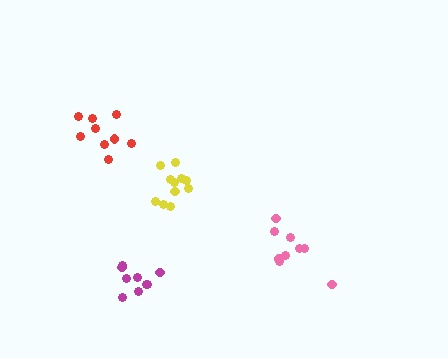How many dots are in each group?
Group 1: 9 dots, Group 2: 9 dots, Group 3: 9 dots, Group 4: 11 dots (38 total).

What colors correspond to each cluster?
The clusters are colored: pink, magenta, red, yellow.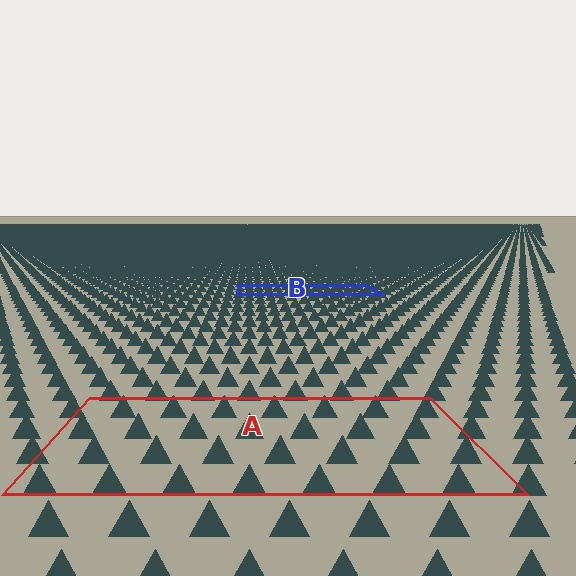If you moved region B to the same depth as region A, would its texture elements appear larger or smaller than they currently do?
They would appear larger. At a closer depth, the same texture elements are projected at a bigger on-screen size.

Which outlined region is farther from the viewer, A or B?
Region B is farther from the viewer — the texture elements inside it appear smaller and more densely packed.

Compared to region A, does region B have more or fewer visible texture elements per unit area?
Region B has more texture elements per unit area — they are packed more densely because it is farther away.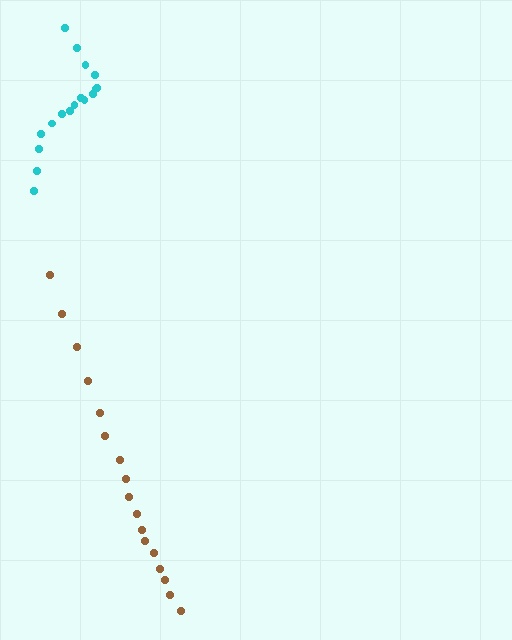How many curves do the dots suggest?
There are 2 distinct paths.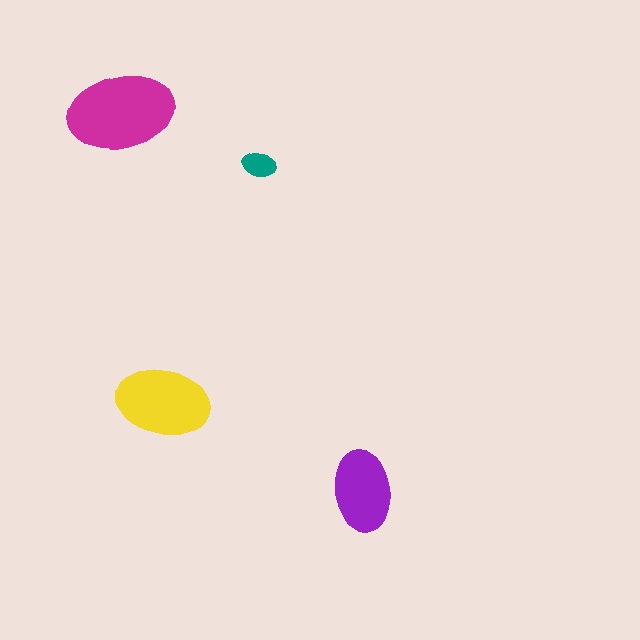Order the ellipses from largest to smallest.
the magenta one, the yellow one, the purple one, the teal one.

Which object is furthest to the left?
The magenta ellipse is leftmost.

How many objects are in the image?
There are 4 objects in the image.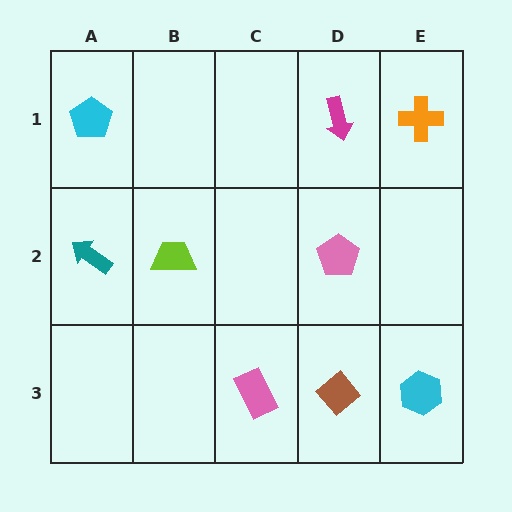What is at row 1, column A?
A cyan pentagon.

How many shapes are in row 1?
3 shapes.